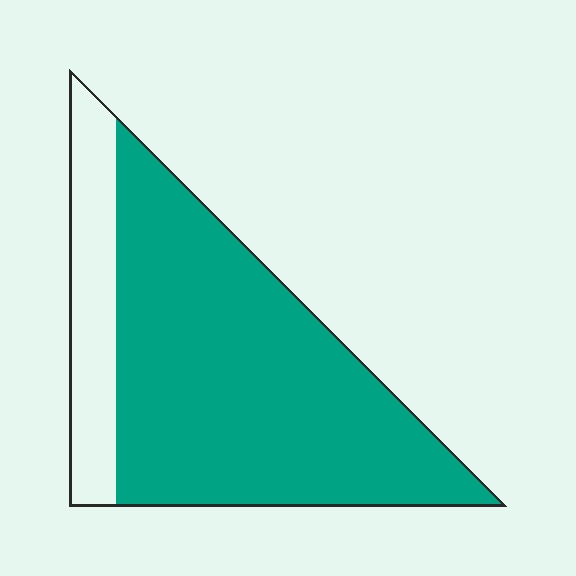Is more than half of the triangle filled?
Yes.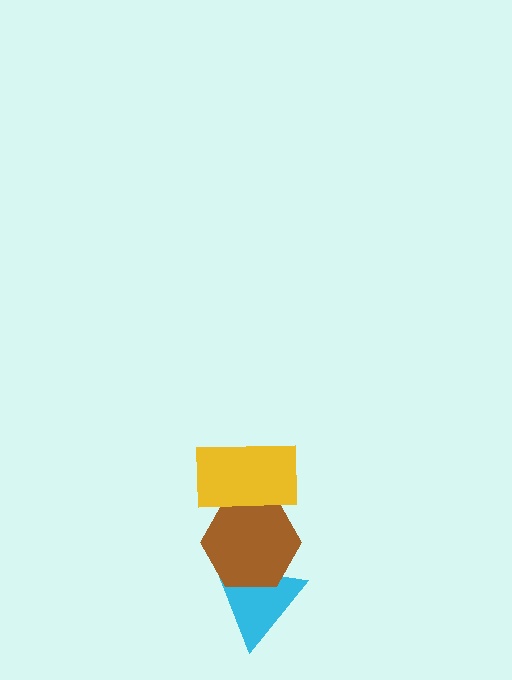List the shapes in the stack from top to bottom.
From top to bottom: the yellow rectangle, the brown hexagon, the cyan triangle.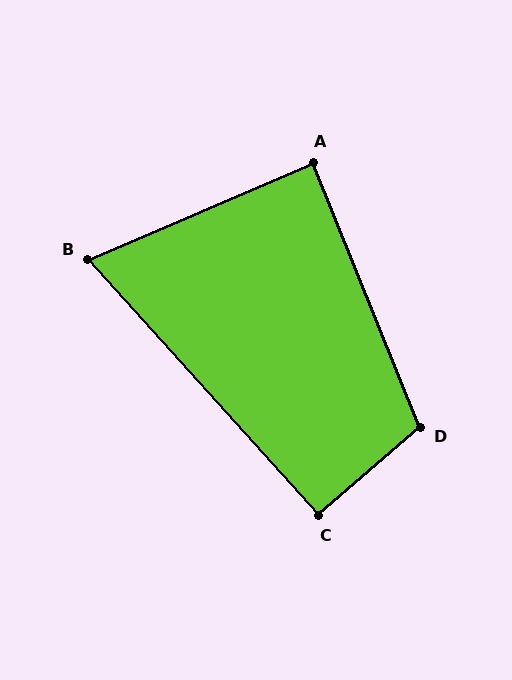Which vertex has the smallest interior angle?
B, at approximately 71 degrees.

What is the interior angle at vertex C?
Approximately 91 degrees (approximately right).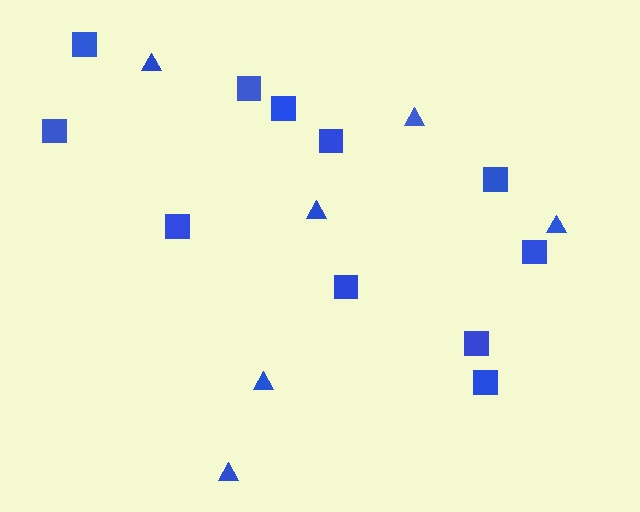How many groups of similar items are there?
There are 2 groups: one group of triangles (6) and one group of squares (11).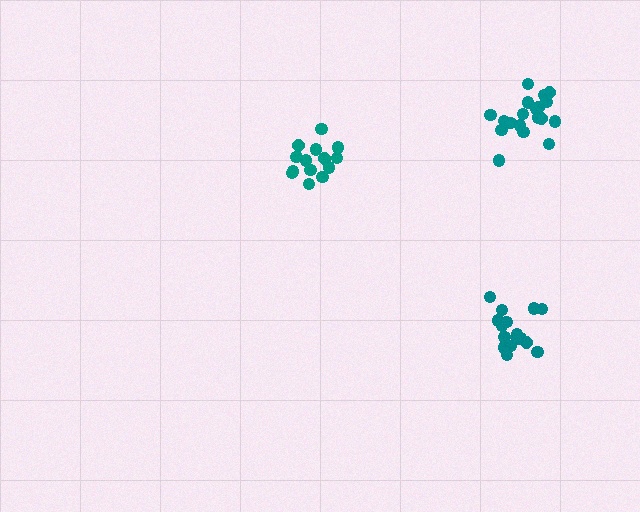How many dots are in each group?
Group 1: 14 dots, Group 2: 19 dots, Group 3: 17 dots (50 total).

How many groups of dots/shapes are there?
There are 3 groups.